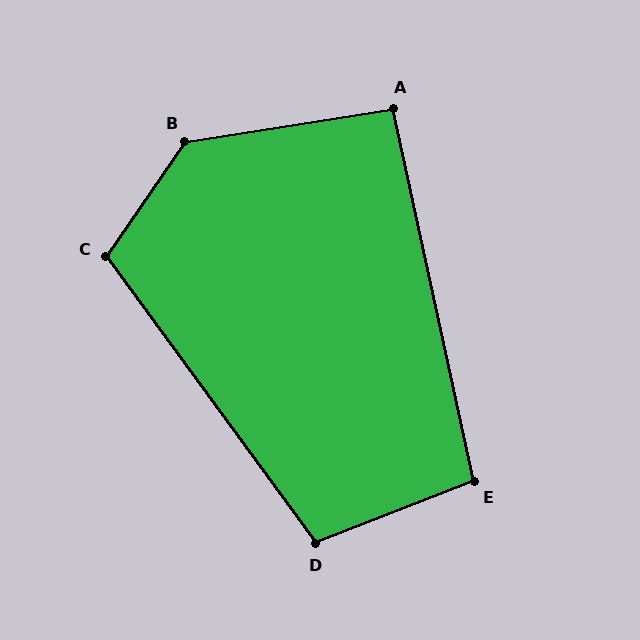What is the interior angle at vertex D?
Approximately 105 degrees (obtuse).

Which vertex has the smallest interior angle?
A, at approximately 93 degrees.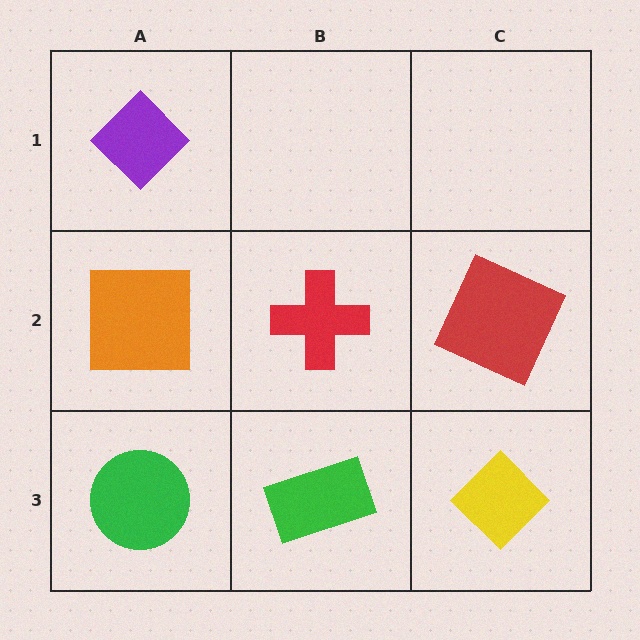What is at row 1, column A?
A purple diamond.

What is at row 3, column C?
A yellow diamond.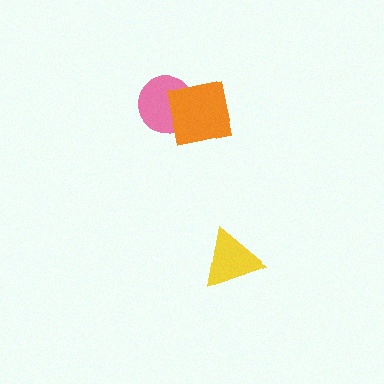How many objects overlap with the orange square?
1 object overlaps with the orange square.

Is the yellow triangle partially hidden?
No, no other shape covers it.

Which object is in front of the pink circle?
The orange square is in front of the pink circle.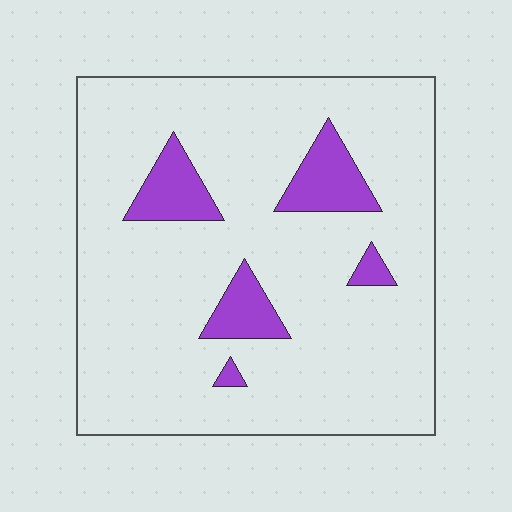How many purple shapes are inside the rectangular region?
5.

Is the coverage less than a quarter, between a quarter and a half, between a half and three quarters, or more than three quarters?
Less than a quarter.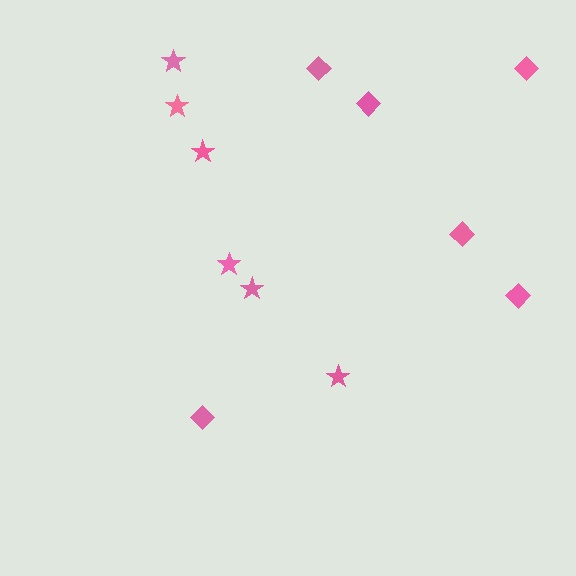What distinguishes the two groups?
There are 2 groups: one group of stars (6) and one group of diamonds (6).